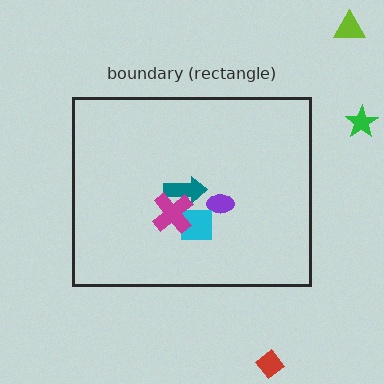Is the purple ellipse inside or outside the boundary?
Inside.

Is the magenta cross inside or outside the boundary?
Inside.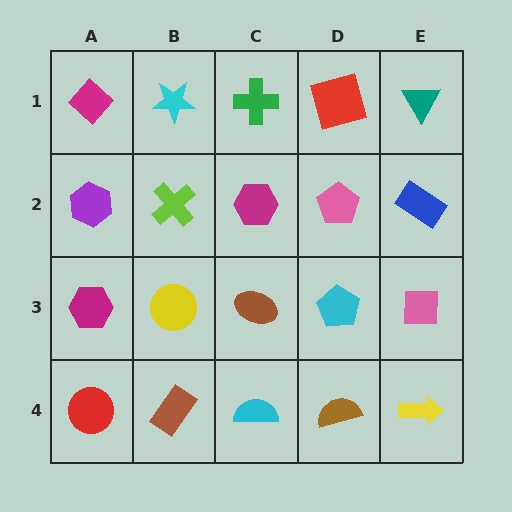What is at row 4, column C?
A cyan semicircle.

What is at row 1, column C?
A green cross.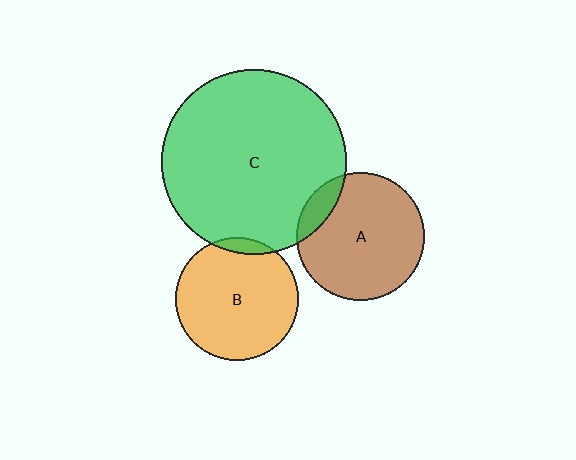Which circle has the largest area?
Circle C (green).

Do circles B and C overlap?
Yes.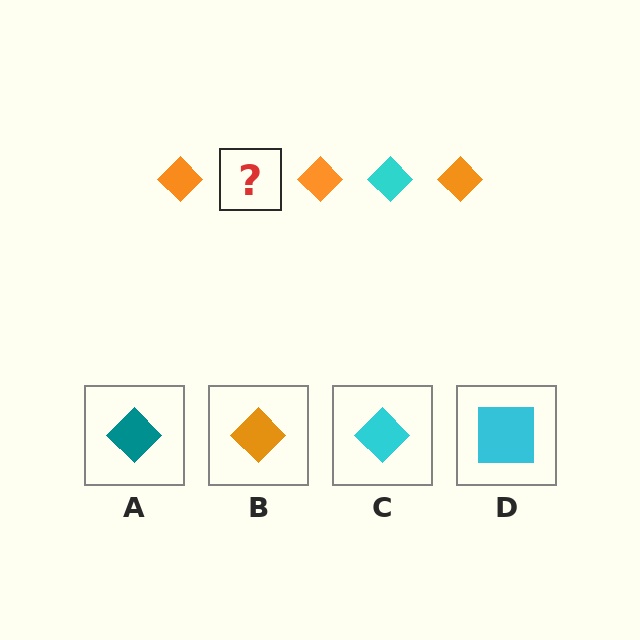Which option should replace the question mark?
Option C.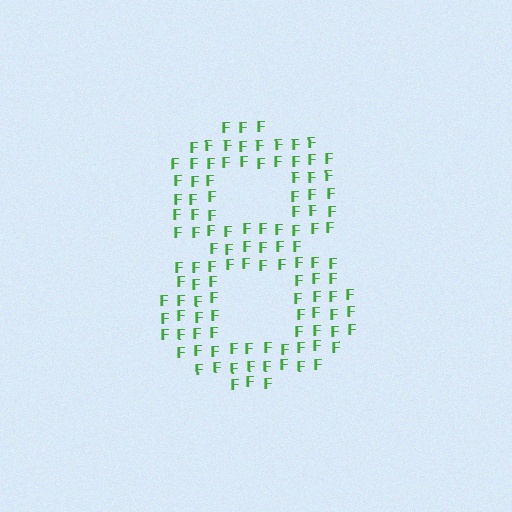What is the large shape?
The large shape is the digit 8.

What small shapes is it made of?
It is made of small letter F's.